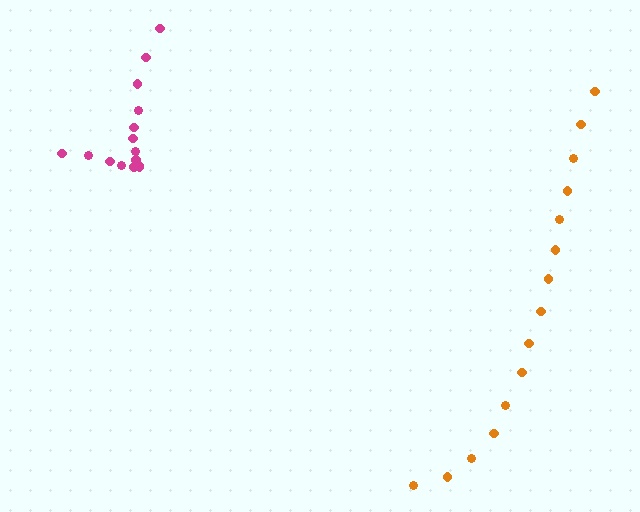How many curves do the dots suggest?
There are 2 distinct paths.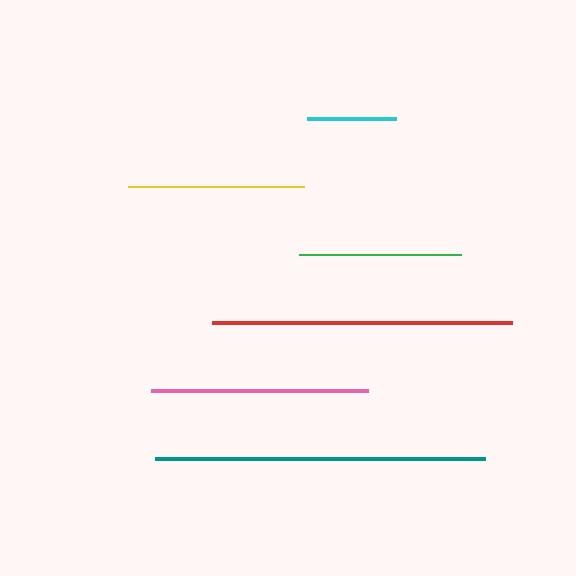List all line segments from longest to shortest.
From longest to shortest: teal, red, pink, yellow, green, cyan.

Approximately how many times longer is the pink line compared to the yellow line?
The pink line is approximately 1.2 times the length of the yellow line.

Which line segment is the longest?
The teal line is the longest at approximately 330 pixels.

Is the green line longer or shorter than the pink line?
The pink line is longer than the green line.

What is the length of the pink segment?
The pink segment is approximately 216 pixels long.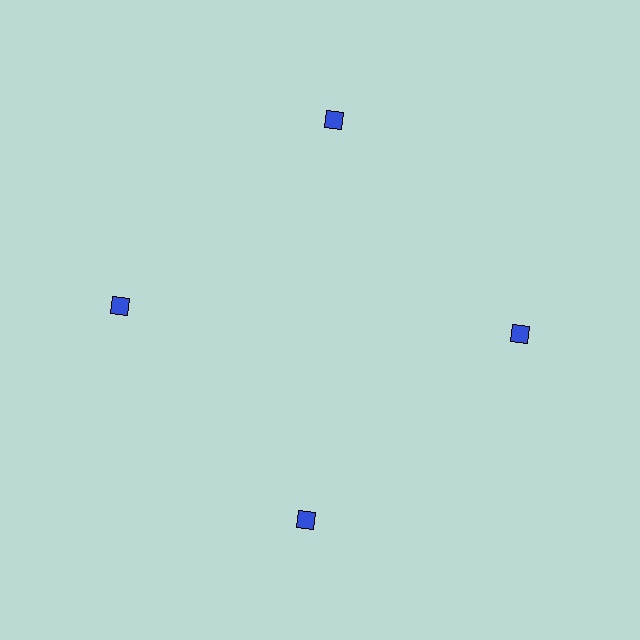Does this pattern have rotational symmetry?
Yes, this pattern has 4-fold rotational symmetry. It looks the same after rotating 90 degrees around the center.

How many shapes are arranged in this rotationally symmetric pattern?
There are 4 shapes, arranged in 4 groups of 1.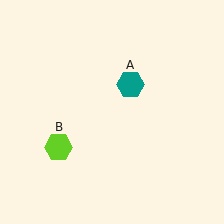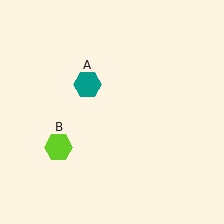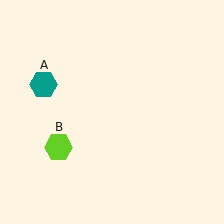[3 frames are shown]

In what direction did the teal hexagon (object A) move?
The teal hexagon (object A) moved left.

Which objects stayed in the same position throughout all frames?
Lime hexagon (object B) remained stationary.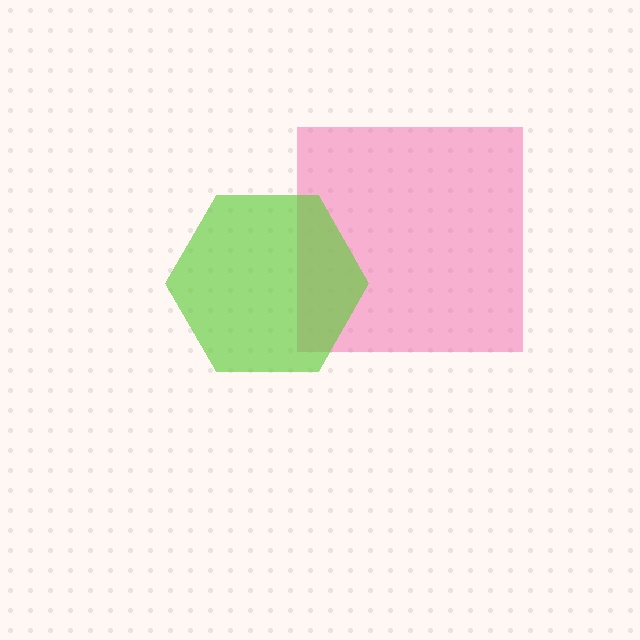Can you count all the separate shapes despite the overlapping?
Yes, there are 2 separate shapes.